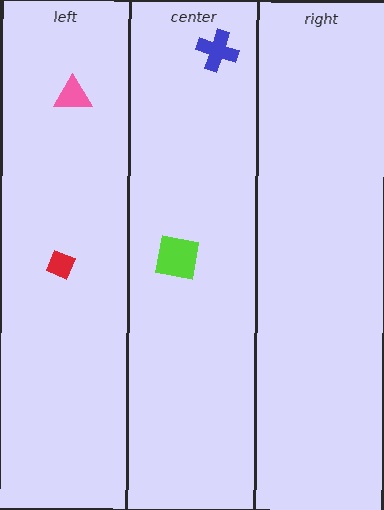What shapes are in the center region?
The blue cross, the lime square.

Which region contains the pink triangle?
The left region.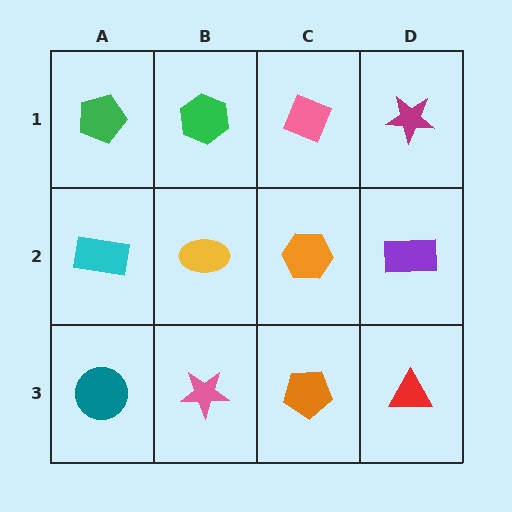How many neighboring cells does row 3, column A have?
2.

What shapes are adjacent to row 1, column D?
A purple rectangle (row 2, column D), a pink diamond (row 1, column C).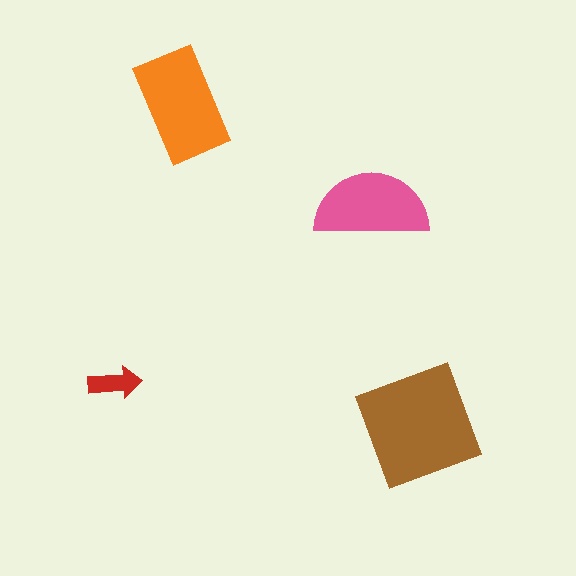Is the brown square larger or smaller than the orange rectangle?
Larger.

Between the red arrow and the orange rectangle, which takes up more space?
The orange rectangle.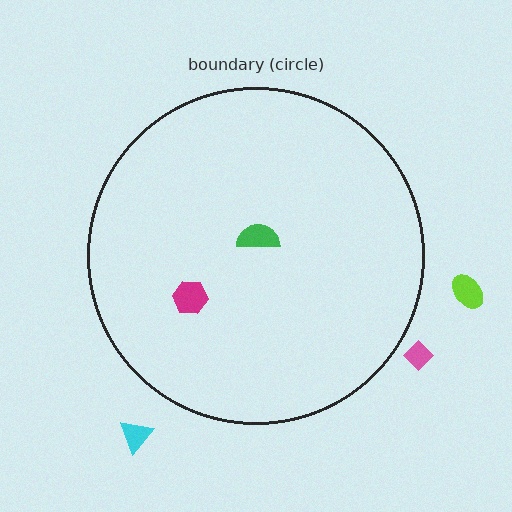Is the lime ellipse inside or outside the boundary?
Outside.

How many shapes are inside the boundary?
2 inside, 3 outside.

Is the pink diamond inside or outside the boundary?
Outside.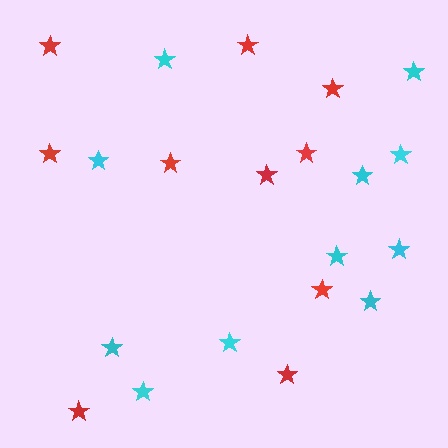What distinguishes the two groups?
There are 2 groups: one group of cyan stars (11) and one group of red stars (10).